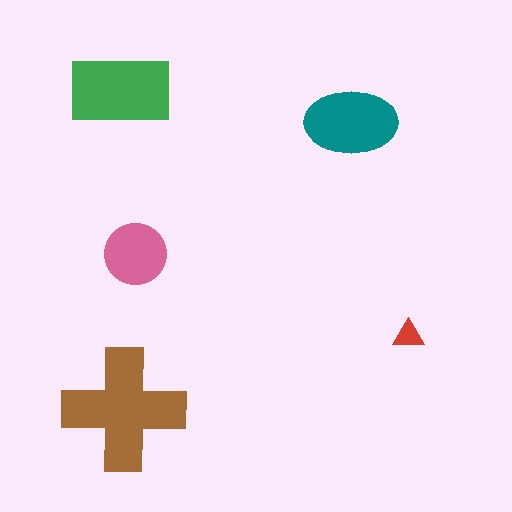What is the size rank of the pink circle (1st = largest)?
4th.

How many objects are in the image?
There are 5 objects in the image.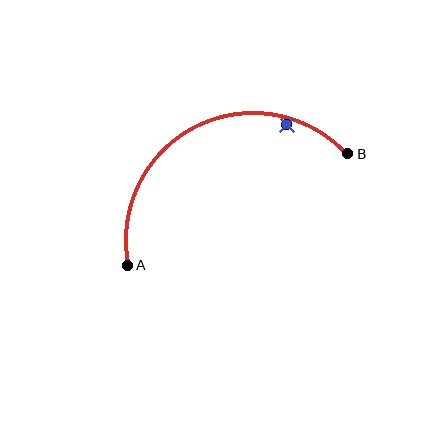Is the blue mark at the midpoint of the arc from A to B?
No — the blue mark does not lie on the arc at all. It sits slightly inside the curve.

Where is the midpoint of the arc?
The arc midpoint is the point on the curve farthest from the straight line joining A and B. It sits above that line.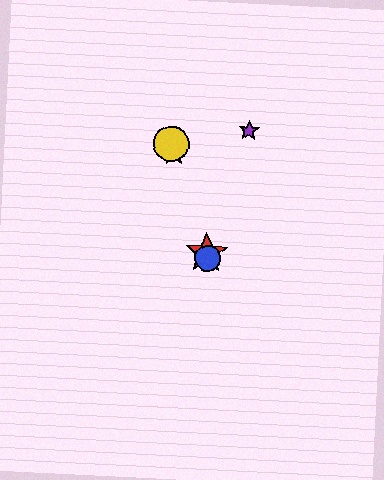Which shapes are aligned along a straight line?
The red star, the blue circle, the green star, the yellow circle are aligned along a straight line.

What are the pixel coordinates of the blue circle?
The blue circle is at (208, 258).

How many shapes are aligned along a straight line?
4 shapes (the red star, the blue circle, the green star, the yellow circle) are aligned along a straight line.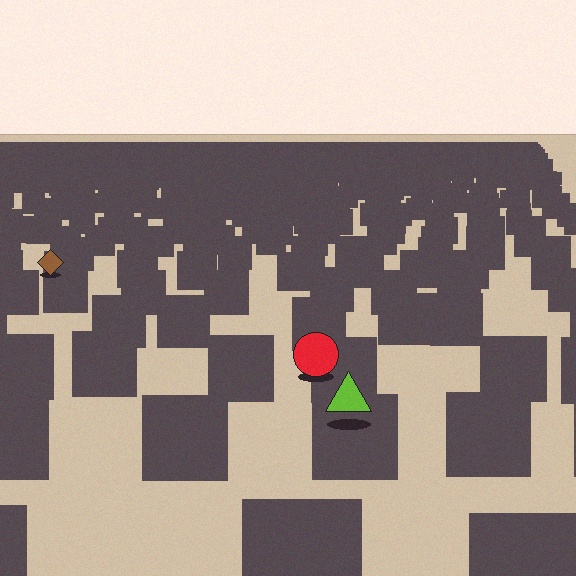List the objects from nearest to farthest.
From nearest to farthest: the lime triangle, the red circle, the brown diamond.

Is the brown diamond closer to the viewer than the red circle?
No. The red circle is closer — you can tell from the texture gradient: the ground texture is coarser near it.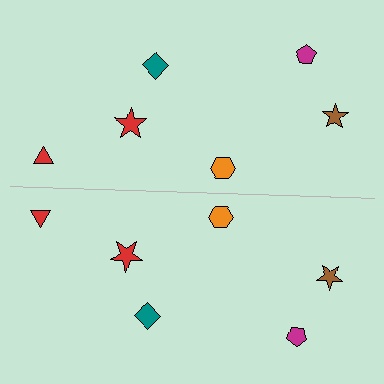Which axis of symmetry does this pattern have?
The pattern has a horizontal axis of symmetry running through the center of the image.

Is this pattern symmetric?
Yes, this pattern has bilateral (reflection) symmetry.